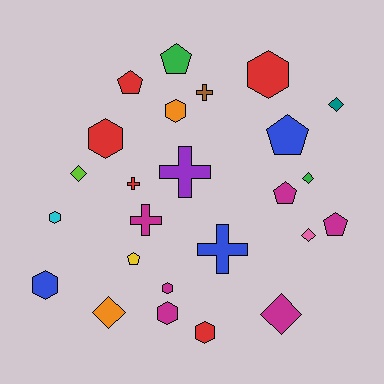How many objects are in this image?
There are 25 objects.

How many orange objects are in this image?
There are 2 orange objects.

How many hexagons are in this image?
There are 8 hexagons.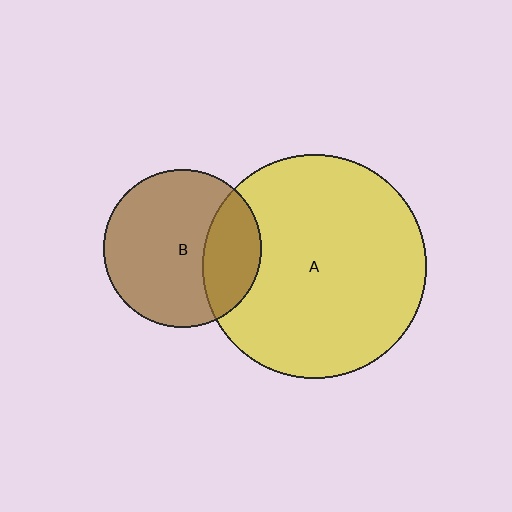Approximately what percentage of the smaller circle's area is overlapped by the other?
Approximately 30%.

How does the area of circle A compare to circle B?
Approximately 2.0 times.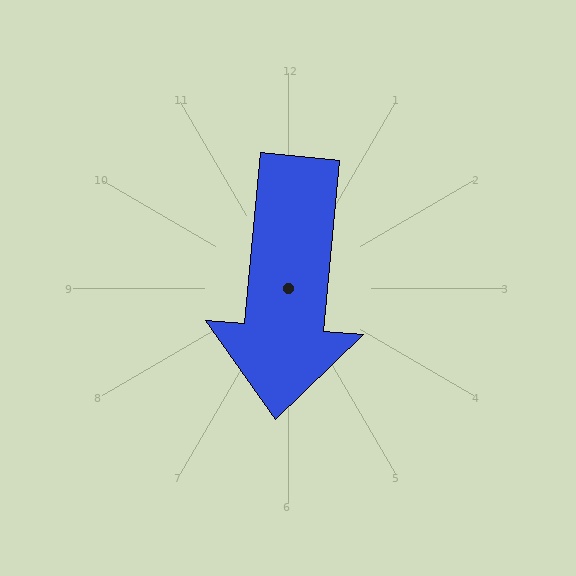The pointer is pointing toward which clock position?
Roughly 6 o'clock.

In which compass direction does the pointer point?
South.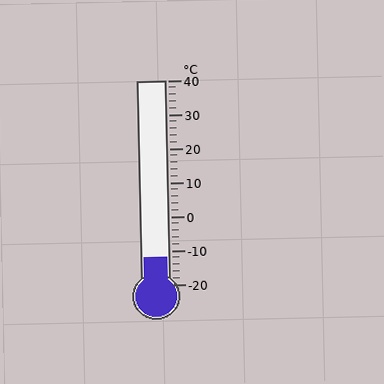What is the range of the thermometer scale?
The thermometer scale ranges from -20°C to 40°C.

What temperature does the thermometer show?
The thermometer shows approximately -12°C.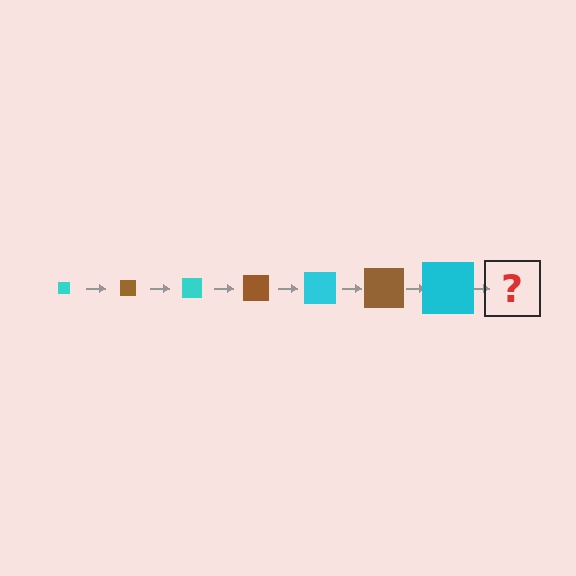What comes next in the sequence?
The next element should be a brown square, larger than the previous one.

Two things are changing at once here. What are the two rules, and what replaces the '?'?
The two rules are that the square grows larger each step and the color cycles through cyan and brown. The '?' should be a brown square, larger than the previous one.